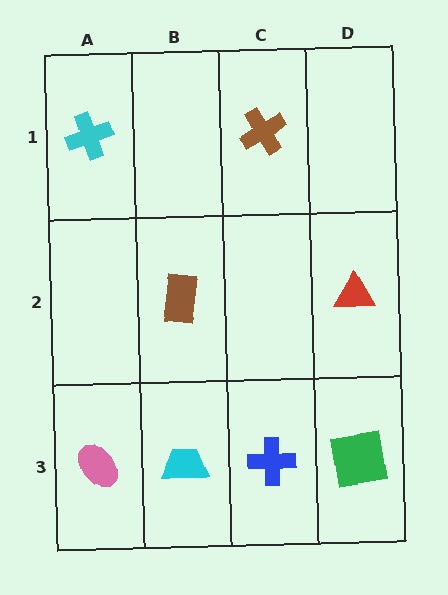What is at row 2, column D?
A red triangle.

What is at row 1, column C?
A brown cross.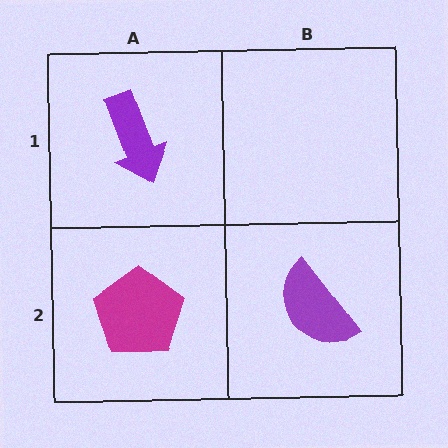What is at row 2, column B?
A purple semicircle.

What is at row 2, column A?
A magenta pentagon.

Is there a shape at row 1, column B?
No, that cell is empty.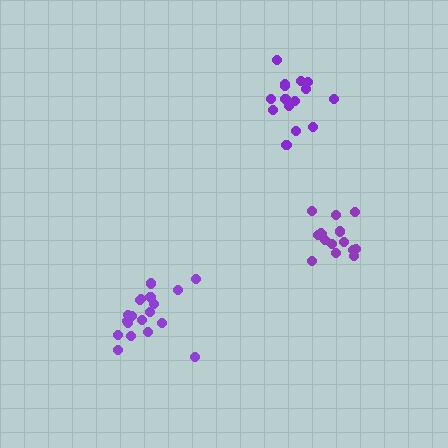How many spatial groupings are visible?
There are 3 spatial groupings.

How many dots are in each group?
Group 1: 19 dots, Group 2: 15 dots, Group 3: 15 dots (49 total).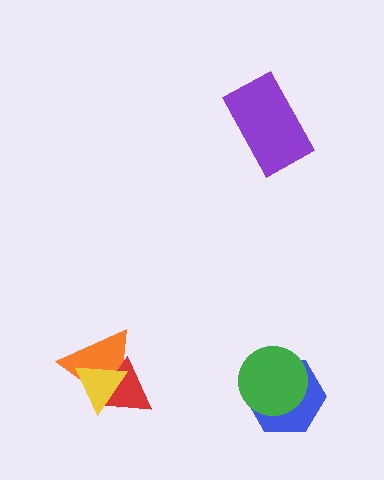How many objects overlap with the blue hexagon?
1 object overlaps with the blue hexagon.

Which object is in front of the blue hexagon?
The green circle is in front of the blue hexagon.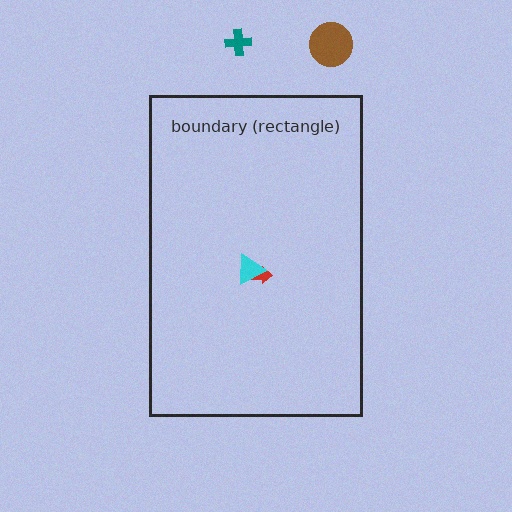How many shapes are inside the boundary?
2 inside, 2 outside.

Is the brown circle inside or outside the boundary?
Outside.